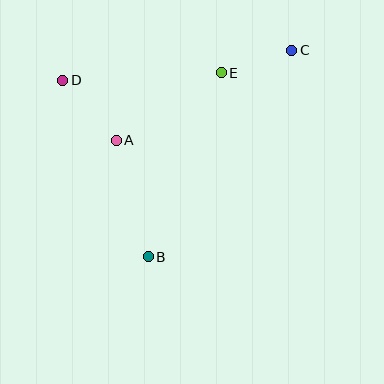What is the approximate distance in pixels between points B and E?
The distance between B and E is approximately 198 pixels.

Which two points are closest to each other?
Points C and E are closest to each other.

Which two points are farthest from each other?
Points B and C are farthest from each other.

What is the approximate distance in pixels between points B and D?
The distance between B and D is approximately 196 pixels.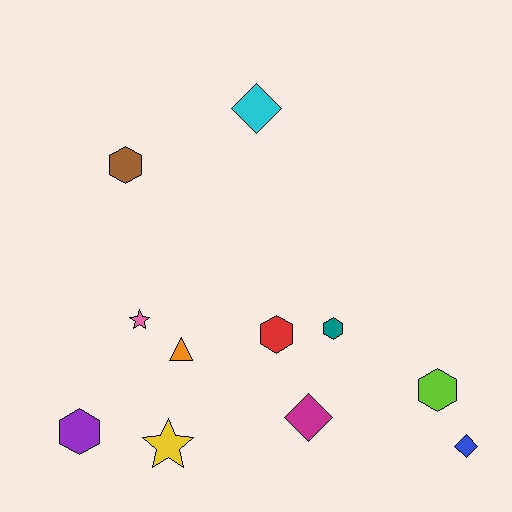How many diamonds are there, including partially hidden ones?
There are 3 diamonds.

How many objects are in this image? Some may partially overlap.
There are 11 objects.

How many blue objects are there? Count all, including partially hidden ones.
There is 1 blue object.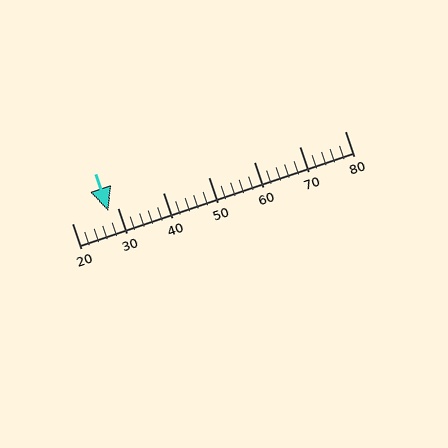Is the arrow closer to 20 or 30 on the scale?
The arrow is closer to 30.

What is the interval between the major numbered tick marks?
The major tick marks are spaced 10 units apart.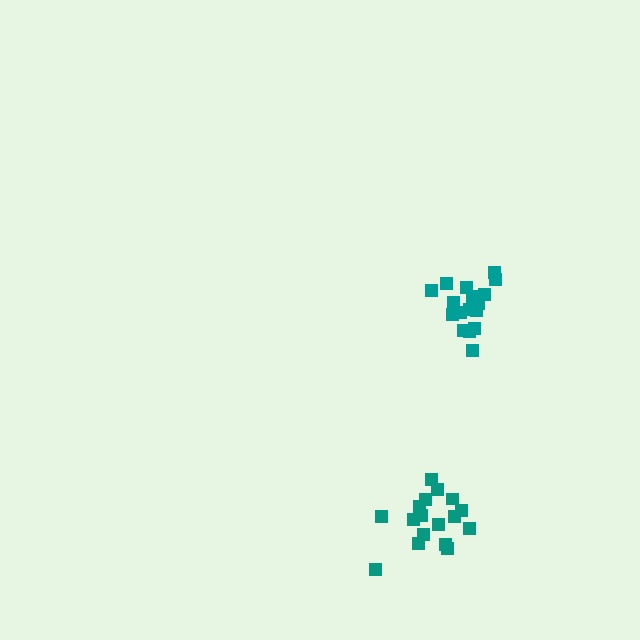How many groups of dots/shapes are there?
There are 2 groups.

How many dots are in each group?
Group 1: 18 dots, Group 2: 17 dots (35 total).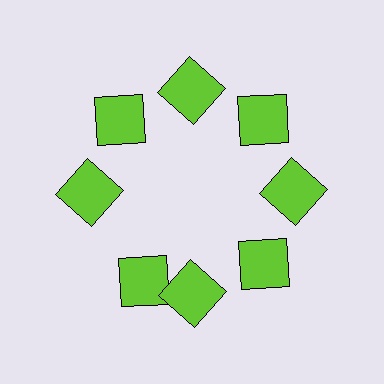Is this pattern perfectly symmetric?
No. The 8 lime squares are arranged in a ring, but one element near the 8 o'clock position is rotated out of alignment along the ring, breaking the 8-fold rotational symmetry.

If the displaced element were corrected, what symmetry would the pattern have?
It would have 8-fold rotational symmetry — the pattern would map onto itself every 45 degrees.